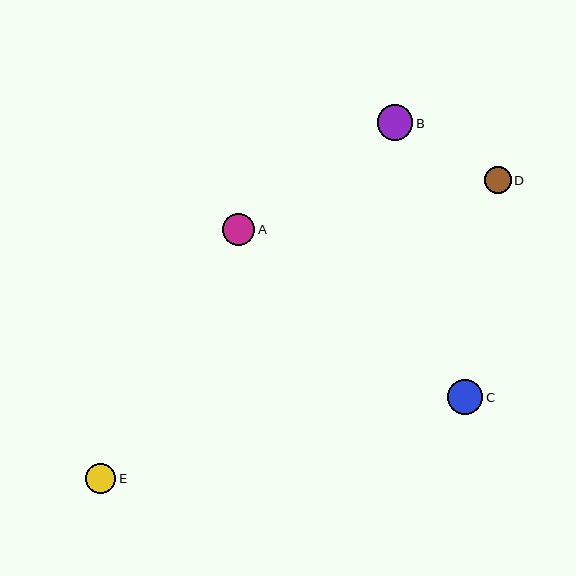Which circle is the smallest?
Circle D is the smallest with a size of approximately 27 pixels.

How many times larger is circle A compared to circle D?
Circle A is approximately 1.2 times the size of circle D.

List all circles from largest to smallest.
From largest to smallest: B, C, A, E, D.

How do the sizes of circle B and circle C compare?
Circle B and circle C are approximately the same size.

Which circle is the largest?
Circle B is the largest with a size of approximately 36 pixels.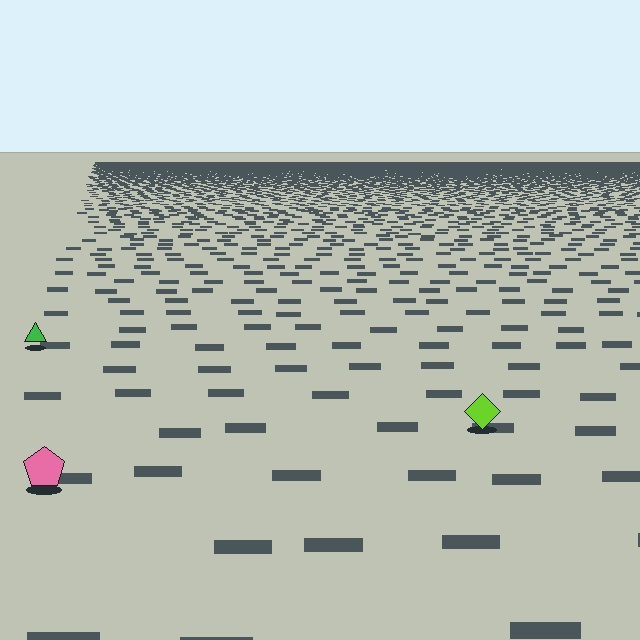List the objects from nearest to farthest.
From nearest to farthest: the pink pentagon, the lime diamond, the green triangle.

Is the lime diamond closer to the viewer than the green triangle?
Yes. The lime diamond is closer — you can tell from the texture gradient: the ground texture is coarser near it.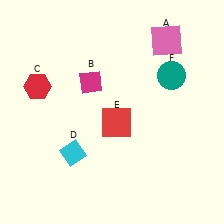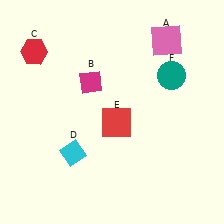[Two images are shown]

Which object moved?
The red hexagon (C) moved up.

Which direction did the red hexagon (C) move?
The red hexagon (C) moved up.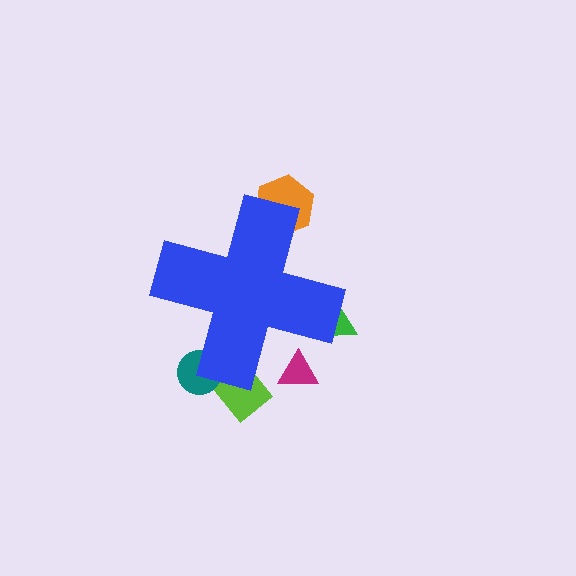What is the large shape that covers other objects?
A blue cross.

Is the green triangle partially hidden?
Yes, the green triangle is partially hidden behind the blue cross.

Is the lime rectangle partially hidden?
Yes, the lime rectangle is partially hidden behind the blue cross.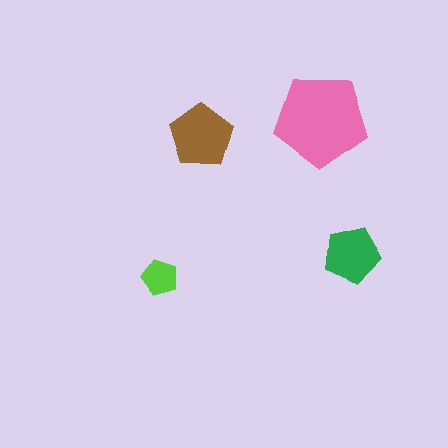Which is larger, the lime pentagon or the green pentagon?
The green one.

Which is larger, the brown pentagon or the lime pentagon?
The brown one.